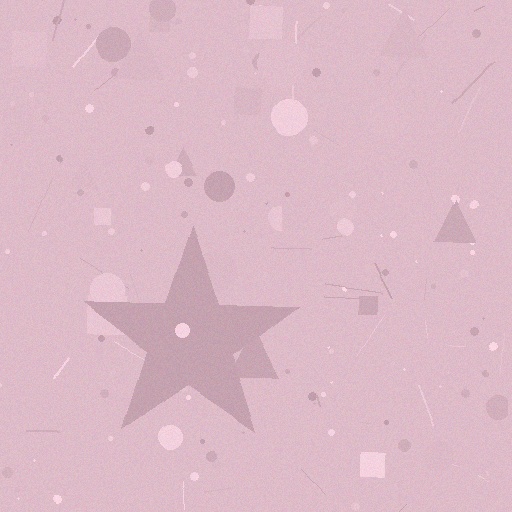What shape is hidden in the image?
A star is hidden in the image.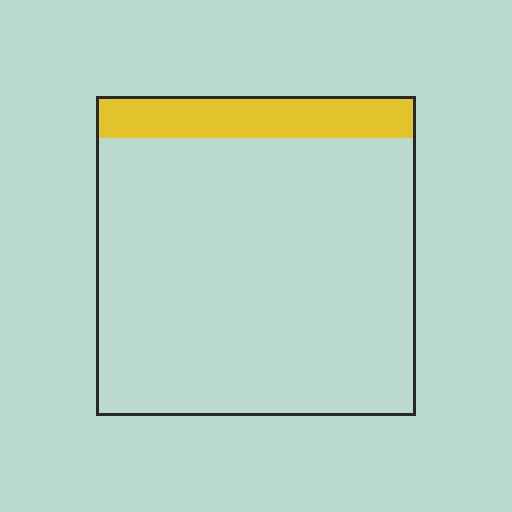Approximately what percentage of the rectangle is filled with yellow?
Approximately 15%.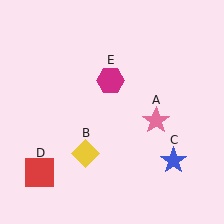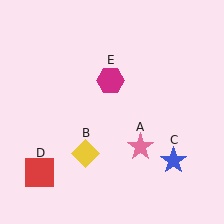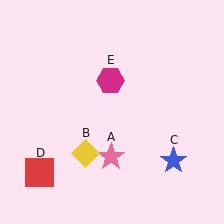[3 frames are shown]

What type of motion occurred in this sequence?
The pink star (object A) rotated clockwise around the center of the scene.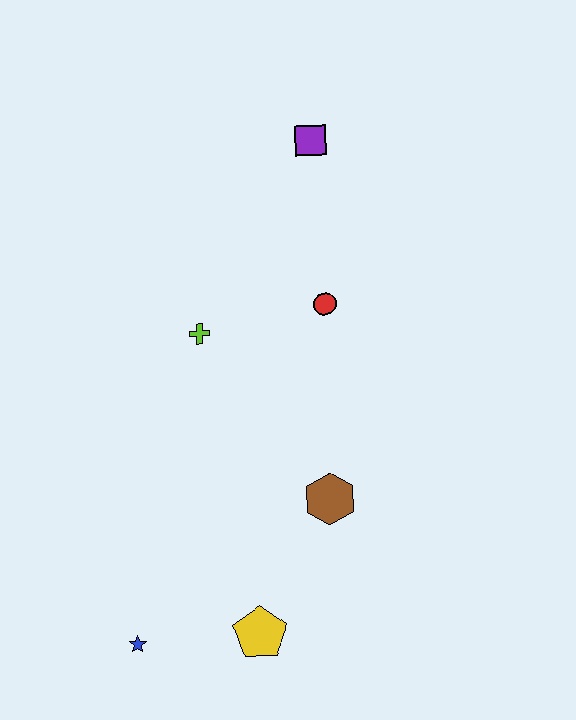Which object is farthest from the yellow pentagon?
The purple square is farthest from the yellow pentagon.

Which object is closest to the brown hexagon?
The yellow pentagon is closest to the brown hexagon.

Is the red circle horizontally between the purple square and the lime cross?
No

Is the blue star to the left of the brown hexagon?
Yes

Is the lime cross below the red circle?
Yes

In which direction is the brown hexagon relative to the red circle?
The brown hexagon is below the red circle.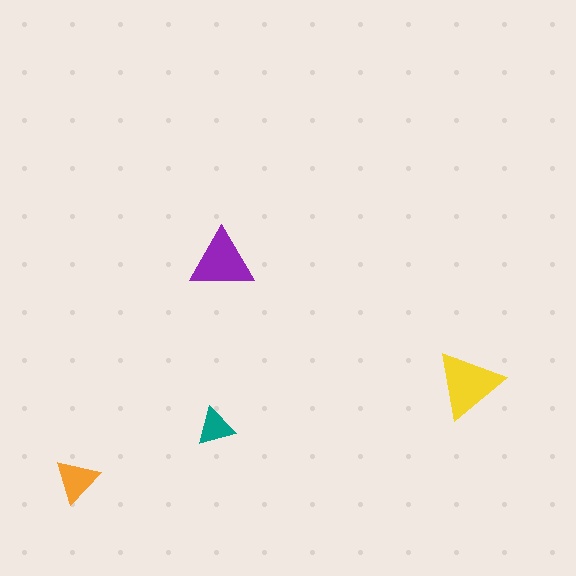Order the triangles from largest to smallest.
the yellow one, the purple one, the orange one, the teal one.